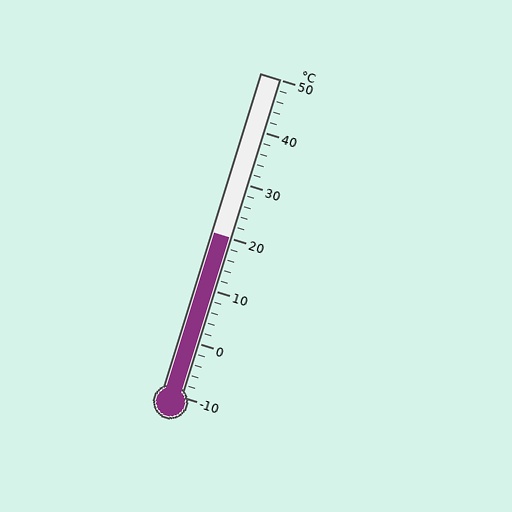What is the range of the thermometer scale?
The thermometer scale ranges from -10°C to 50°C.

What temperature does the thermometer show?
The thermometer shows approximately 20°C.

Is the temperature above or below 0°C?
The temperature is above 0°C.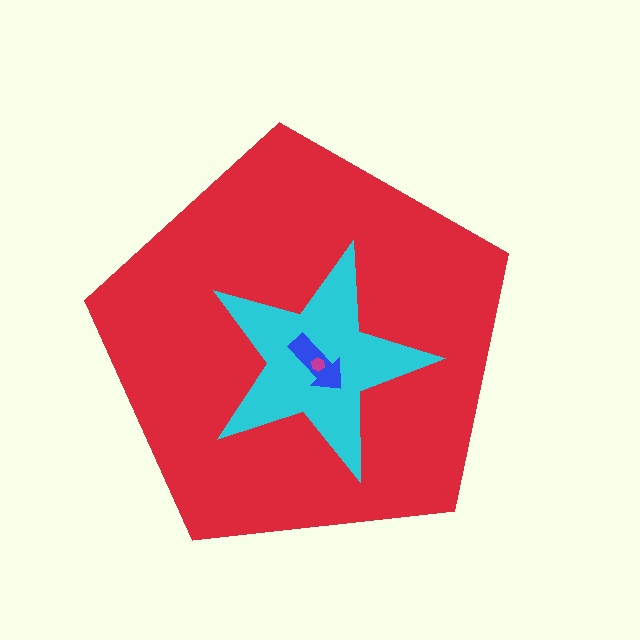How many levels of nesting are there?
4.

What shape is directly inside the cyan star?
The blue arrow.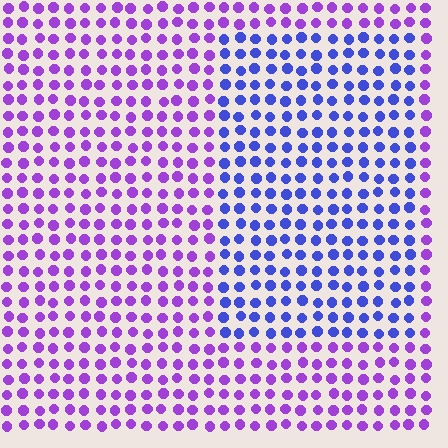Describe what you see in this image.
The image is filled with small purple elements in a uniform arrangement. A rectangle-shaped region is visible where the elements are tinted to a slightly different hue, forming a subtle color boundary.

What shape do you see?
I see a rectangle.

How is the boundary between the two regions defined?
The boundary is defined purely by a slight shift in hue (about 43 degrees). Spacing, size, and orientation are identical on both sides.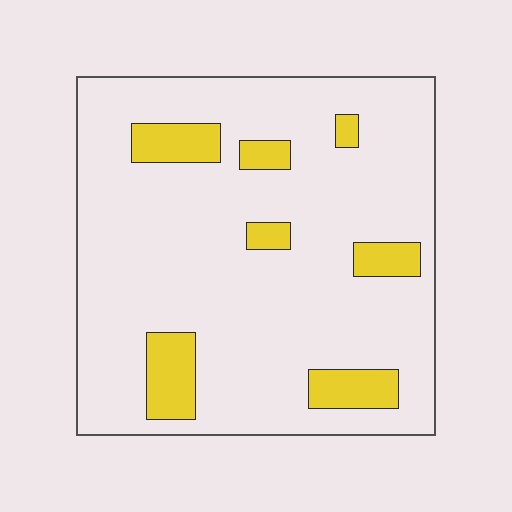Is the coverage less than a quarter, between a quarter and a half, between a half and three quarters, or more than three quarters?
Less than a quarter.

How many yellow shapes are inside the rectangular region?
7.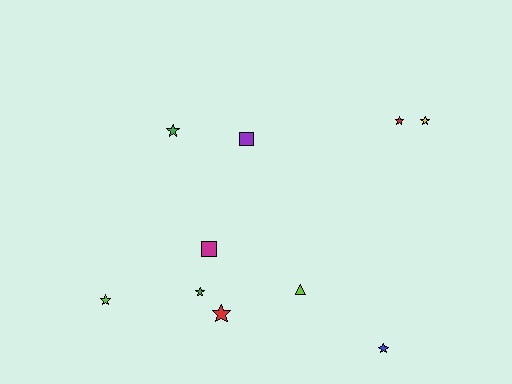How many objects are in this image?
There are 10 objects.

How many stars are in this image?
There are 7 stars.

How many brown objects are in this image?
There are no brown objects.